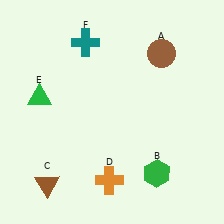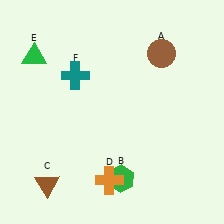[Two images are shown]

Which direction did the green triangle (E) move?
The green triangle (E) moved up.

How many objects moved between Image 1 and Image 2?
3 objects moved between the two images.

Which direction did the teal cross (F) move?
The teal cross (F) moved down.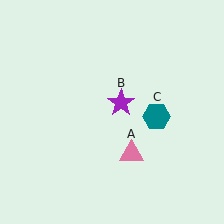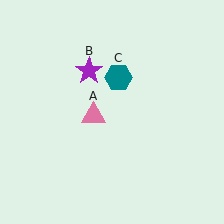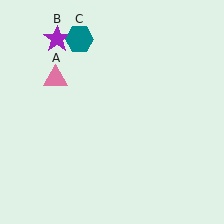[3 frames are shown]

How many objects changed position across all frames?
3 objects changed position: pink triangle (object A), purple star (object B), teal hexagon (object C).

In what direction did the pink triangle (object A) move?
The pink triangle (object A) moved up and to the left.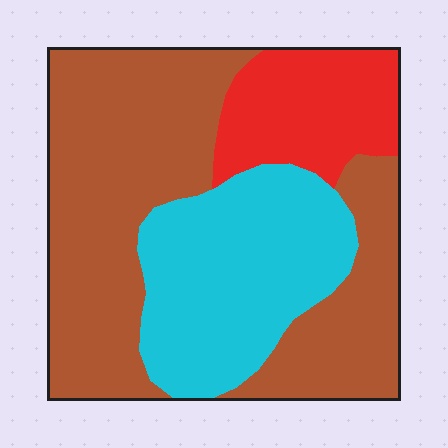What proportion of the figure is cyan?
Cyan covers roughly 30% of the figure.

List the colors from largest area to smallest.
From largest to smallest: brown, cyan, red.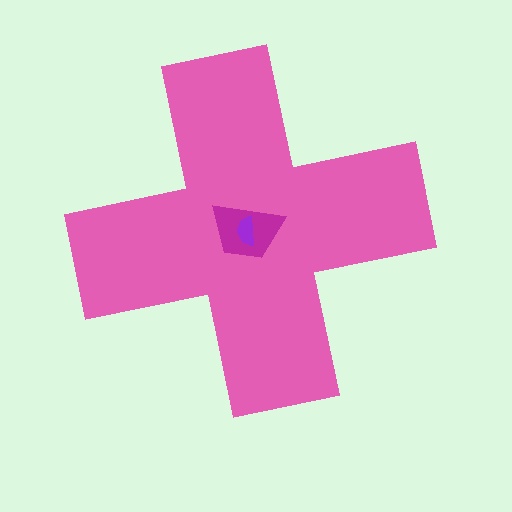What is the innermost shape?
The purple semicircle.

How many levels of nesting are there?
3.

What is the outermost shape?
The pink cross.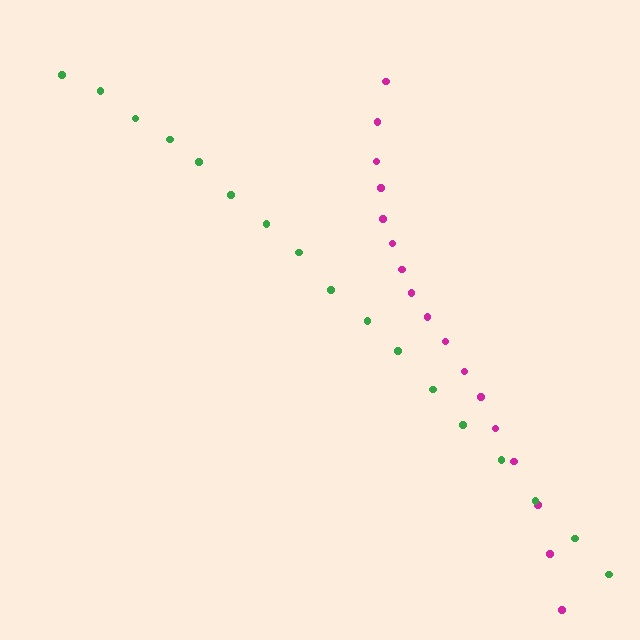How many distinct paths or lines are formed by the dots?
There are 2 distinct paths.